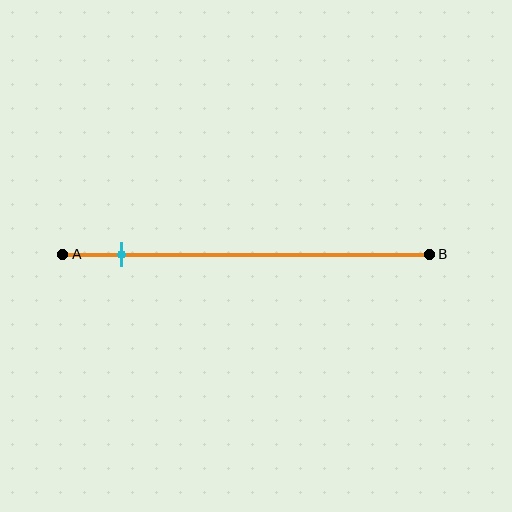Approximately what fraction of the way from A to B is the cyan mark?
The cyan mark is approximately 15% of the way from A to B.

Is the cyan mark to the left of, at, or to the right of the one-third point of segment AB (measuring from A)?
The cyan mark is to the left of the one-third point of segment AB.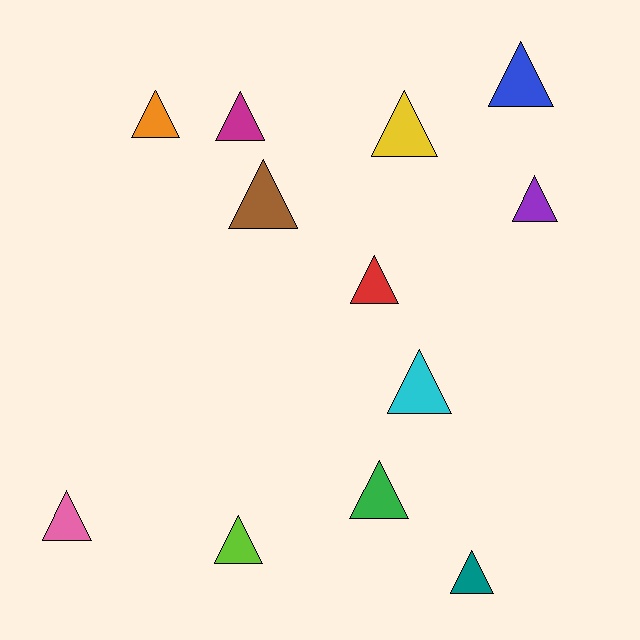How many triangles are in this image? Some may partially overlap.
There are 12 triangles.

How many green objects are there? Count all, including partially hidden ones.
There is 1 green object.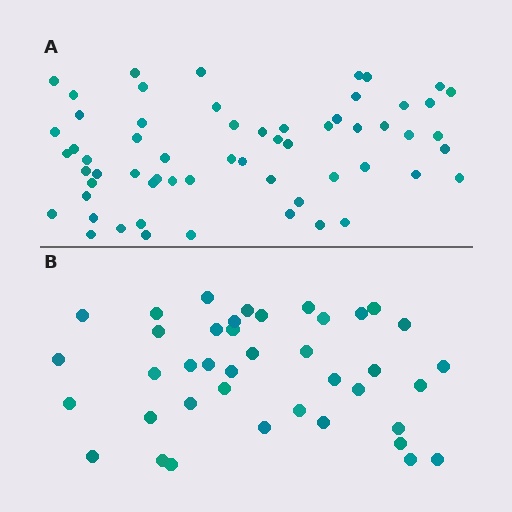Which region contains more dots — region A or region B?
Region A (the top region) has more dots.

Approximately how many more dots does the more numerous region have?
Region A has approximately 20 more dots than region B.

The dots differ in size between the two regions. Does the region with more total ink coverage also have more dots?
No. Region B has more total ink coverage because its dots are larger, but region A actually contains more individual dots. Total area can be misleading — the number of items is what matters here.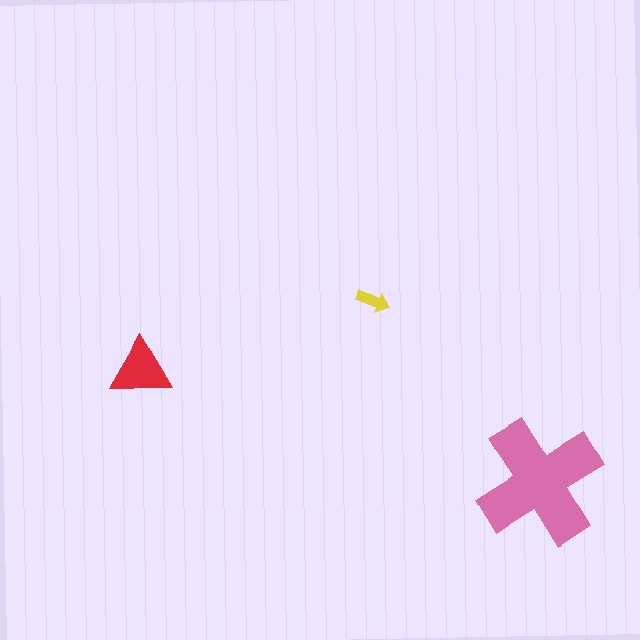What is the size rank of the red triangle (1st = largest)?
2nd.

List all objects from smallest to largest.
The yellow arrow, the red triangle, the pink cross.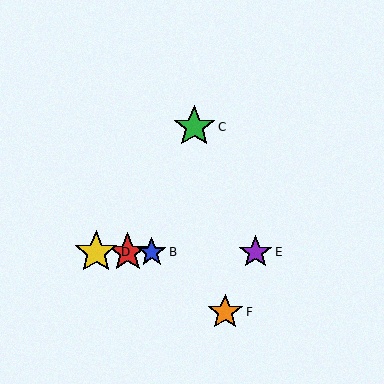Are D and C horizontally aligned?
No, D is at y≈252 and C is at y≈127.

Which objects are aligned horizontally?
Objects A, B, D, E are aligned horizontally.